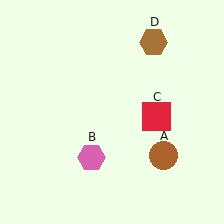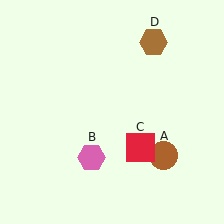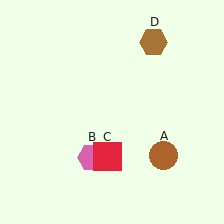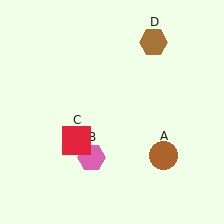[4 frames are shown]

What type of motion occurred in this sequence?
The red square (object C) rotated clockwise around the center of the scene.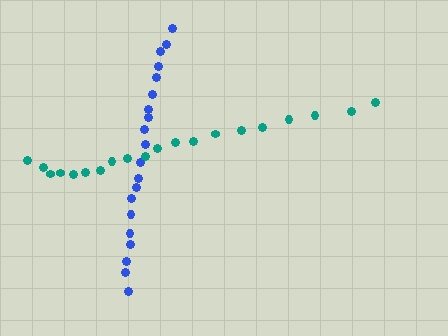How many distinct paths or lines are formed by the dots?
There are 2 distinct paths.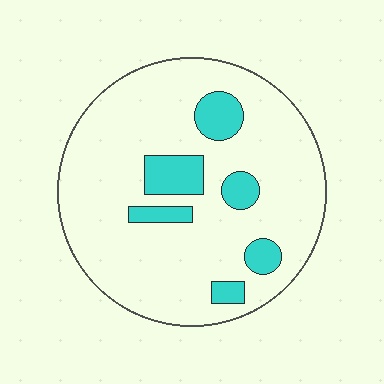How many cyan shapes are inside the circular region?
6.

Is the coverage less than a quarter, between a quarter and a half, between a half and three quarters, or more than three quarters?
Less than a quarter.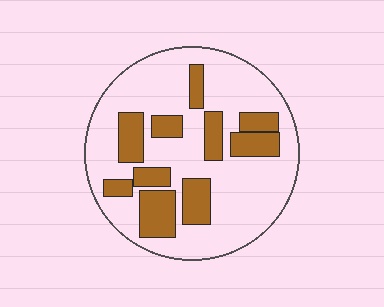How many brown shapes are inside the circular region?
10.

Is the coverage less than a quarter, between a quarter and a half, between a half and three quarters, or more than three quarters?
Between a quarter and a half.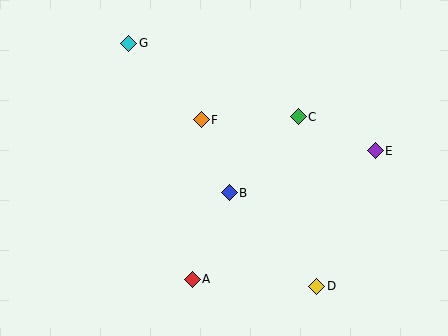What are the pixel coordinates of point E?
Point E is at (375, 151).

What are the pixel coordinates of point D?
Point D is at (317, 286).